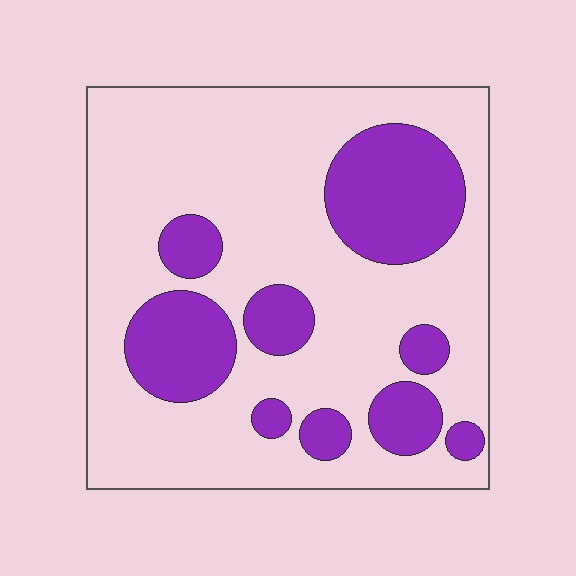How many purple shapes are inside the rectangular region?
9.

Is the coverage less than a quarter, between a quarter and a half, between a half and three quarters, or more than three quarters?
Between a quarter and a half.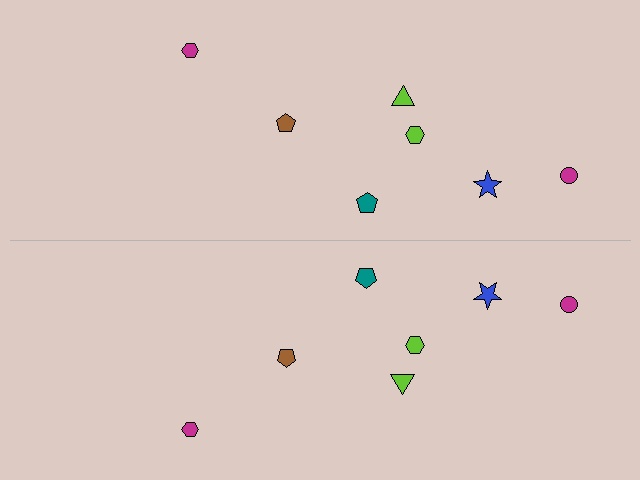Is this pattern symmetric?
Yes, this pattern has bilateral (reflection) symmetry.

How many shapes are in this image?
There are 14 shapes in this image.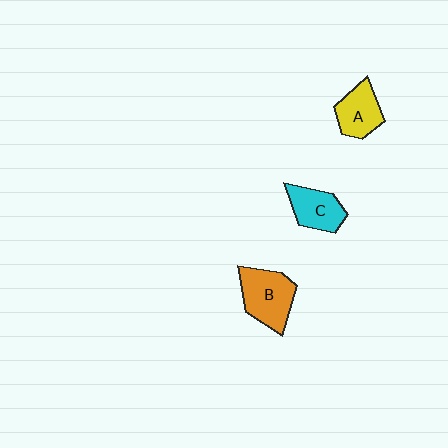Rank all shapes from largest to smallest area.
From largest to smallest: B (orange), A (yellow), C (cyan).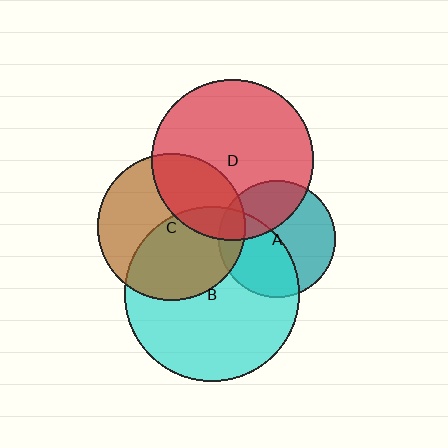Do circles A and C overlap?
Yes.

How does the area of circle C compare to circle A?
Approximately 1.6 times.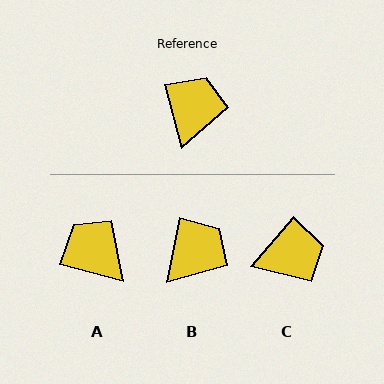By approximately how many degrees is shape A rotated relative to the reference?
Approximately 61 degrees counter-clockwise.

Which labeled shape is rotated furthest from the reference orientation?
A, about 61 degrees away.